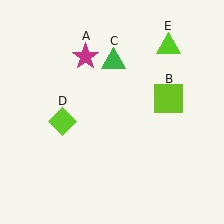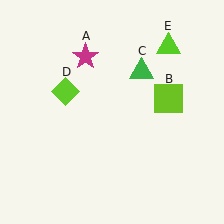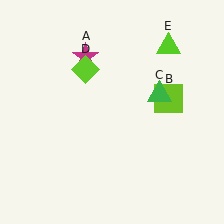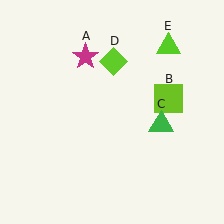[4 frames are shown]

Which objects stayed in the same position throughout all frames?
Magenta star (object A) and lime square (object B) and lime triangle (object E) remained stationary.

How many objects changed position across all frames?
2 objects changed position: green triangle (object C), lime diamond (object D).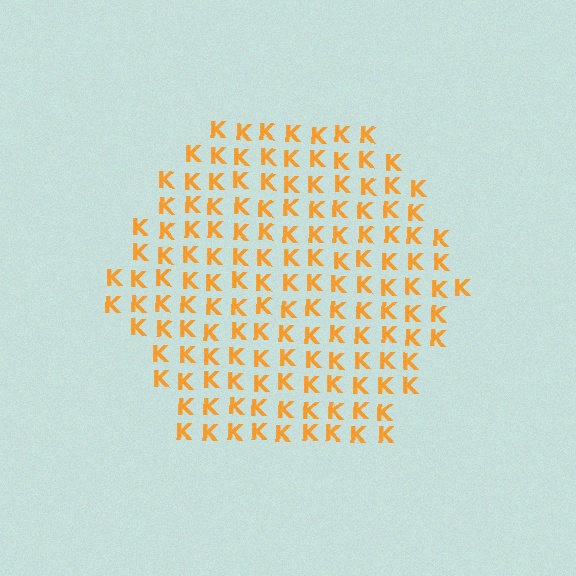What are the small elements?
The small elements are letter K's.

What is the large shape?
The large shape is a hexagon.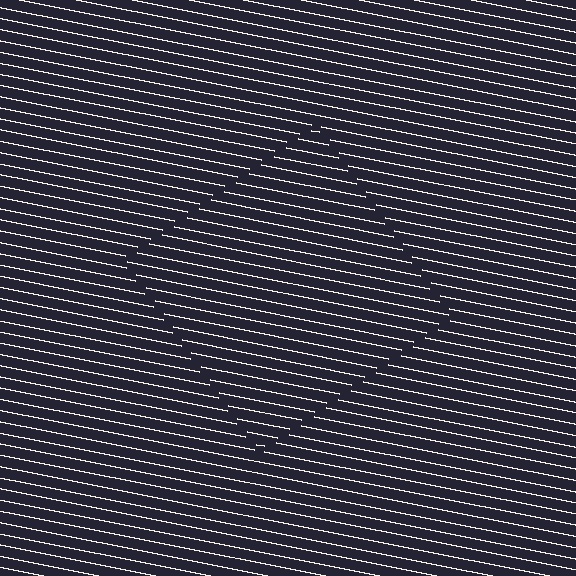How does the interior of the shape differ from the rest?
The interior of the shape contains the same grating, shifted by half a period — the contour is defined by the phase discontinuity where line-ends from the inner and outer gratings abut.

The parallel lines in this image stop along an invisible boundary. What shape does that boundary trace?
An illusory square. The interior of the shape contains the same grating, shifted by half a period — the contour is defined by the phase discontinuity where line-ends from the inner and outer gratings abut.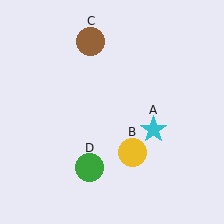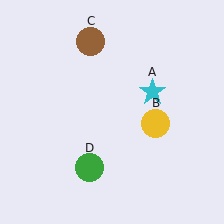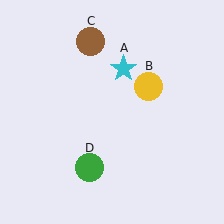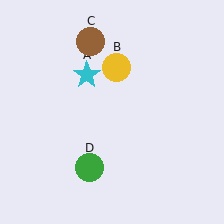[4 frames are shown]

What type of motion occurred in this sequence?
The cyan star (object A), yellow circle (object B) rotated counterclockwise around the center of the scene.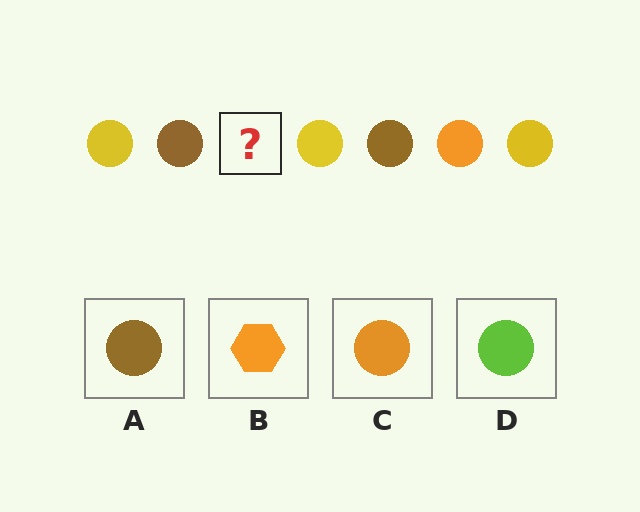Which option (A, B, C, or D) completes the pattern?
C.